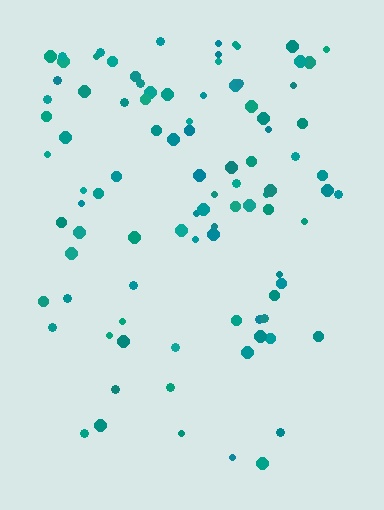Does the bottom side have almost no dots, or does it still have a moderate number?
Still a moderate number, just noticeably fewer than the top.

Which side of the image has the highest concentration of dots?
The top.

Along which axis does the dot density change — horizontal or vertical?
Vertical.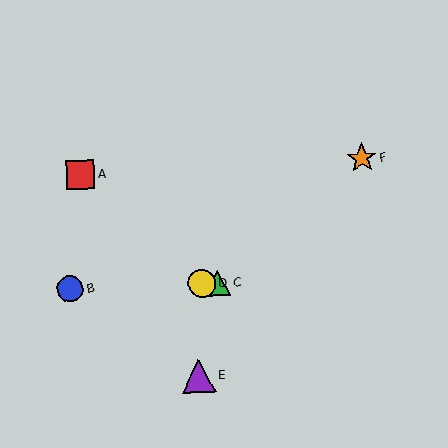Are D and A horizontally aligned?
No, D is at y≈284 and A is at y≈175.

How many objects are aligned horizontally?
3 objects (B, C, D) are aligned horizontally.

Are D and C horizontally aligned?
Yes, both are at y≈284.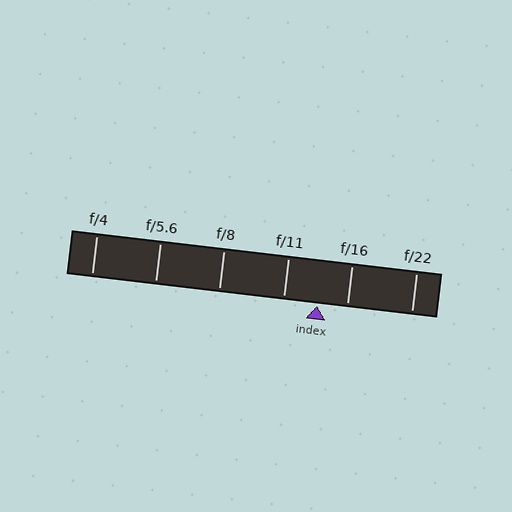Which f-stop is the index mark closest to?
The index mark is closest to f/16.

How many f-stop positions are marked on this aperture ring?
There are 6 f-stop positions marked.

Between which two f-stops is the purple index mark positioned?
The index mark is between f/11 and f/16.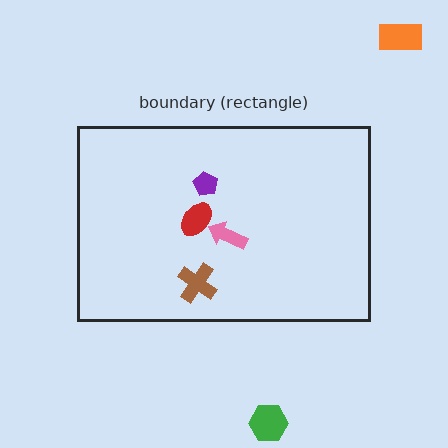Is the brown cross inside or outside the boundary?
Inside.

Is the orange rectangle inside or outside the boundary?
Outside.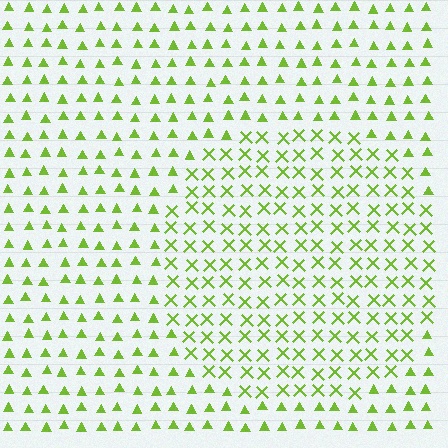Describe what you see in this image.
The image is filled with small lime elements arranged in a uniform grid. A circle-shaped region contains X marks, while the surrounding area contains triangles. The boundary is defined purely by the change in element shape.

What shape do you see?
I see a circle.